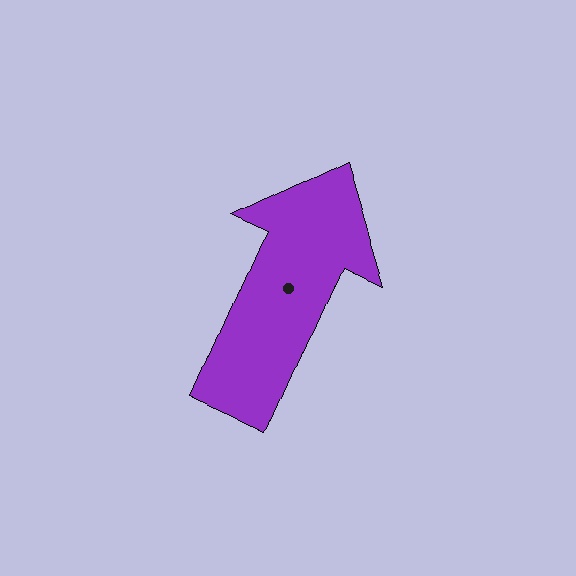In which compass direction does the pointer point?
Northeast.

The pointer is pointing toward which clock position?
Roughly 1 o'clock.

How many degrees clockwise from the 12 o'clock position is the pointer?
Approximately 24 degrees.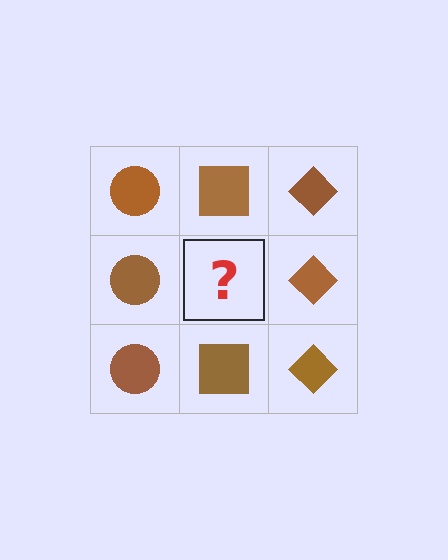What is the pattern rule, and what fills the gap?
The rule is that each column has a consistent shape. The gap should be filled with a brown square.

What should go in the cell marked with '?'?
The missing cell should contain a brown square.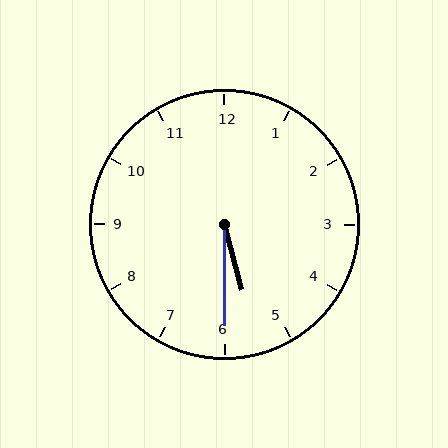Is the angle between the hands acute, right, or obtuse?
It is acute.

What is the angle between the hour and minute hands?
Approximately 15 degrees.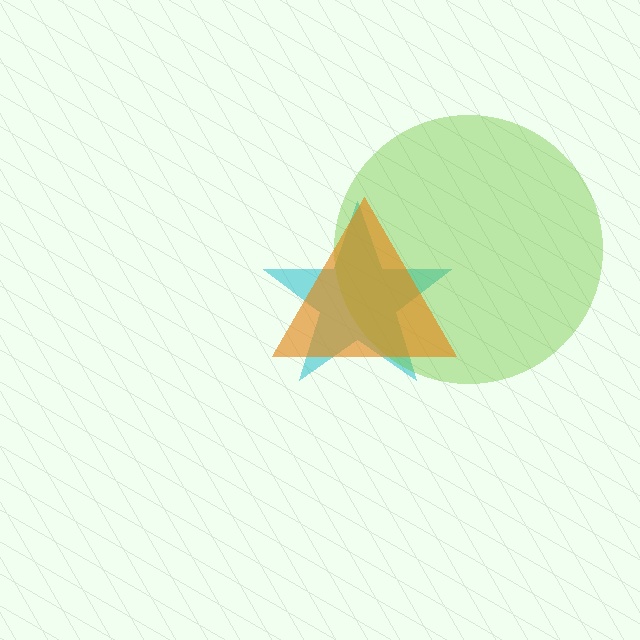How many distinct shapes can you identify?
There are 3 distinct shapes: a cyan star, a lime circle, an orange triangle.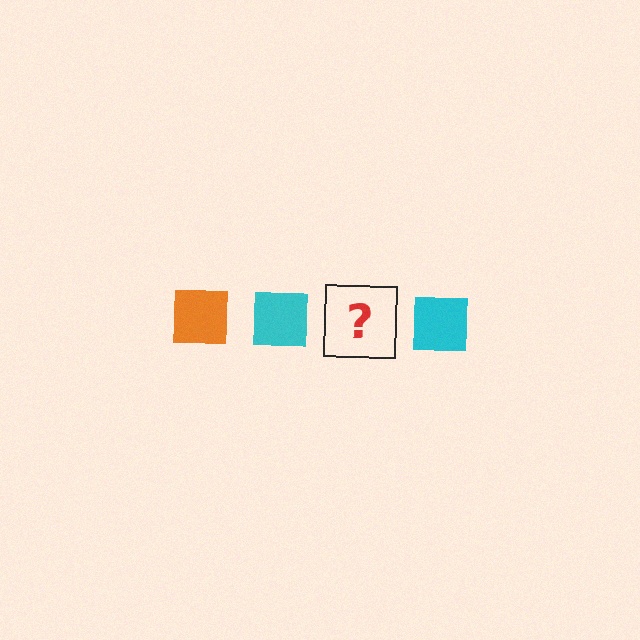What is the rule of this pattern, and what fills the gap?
The rule is that the pattern cycles through orange, cyan squares. The gap should be filled with an orange square.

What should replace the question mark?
The question mark should be replaced with an orange square.